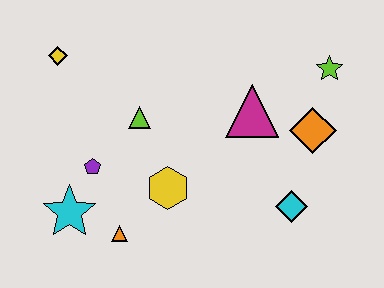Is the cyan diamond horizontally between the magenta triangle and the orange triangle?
No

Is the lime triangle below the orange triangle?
No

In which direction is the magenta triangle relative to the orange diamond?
The magenta triangle is to the left of the orange diamond.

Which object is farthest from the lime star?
The cyan star is farthest from the lime star.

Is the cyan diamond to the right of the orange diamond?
No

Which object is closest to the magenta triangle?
The orange diamond is closest to the magenta triangle.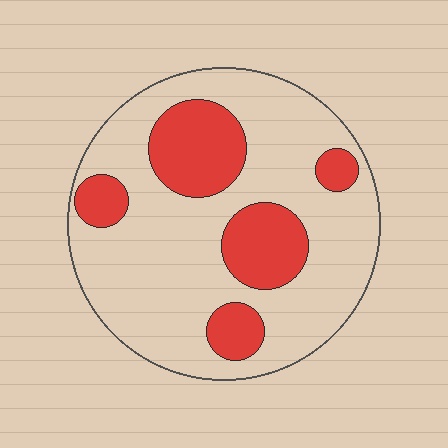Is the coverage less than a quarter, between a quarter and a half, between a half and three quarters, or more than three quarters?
Between a quarter and a half.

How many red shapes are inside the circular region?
5.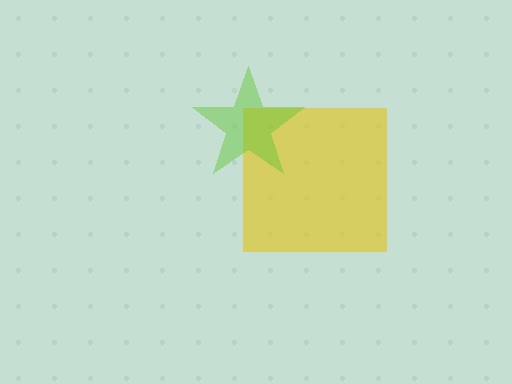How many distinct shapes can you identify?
There are 2 distinct shapes: a yellow square, a lime star.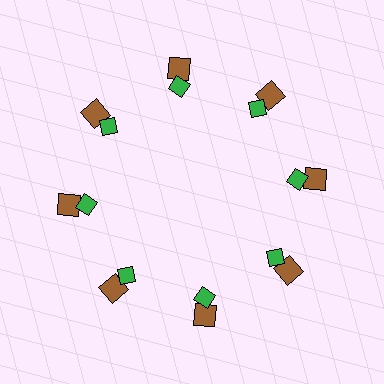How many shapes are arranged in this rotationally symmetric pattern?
There are 16 shapes, arranged in 8 groups of 2.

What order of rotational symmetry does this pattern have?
This pattern has 8-fold rotational symmetry.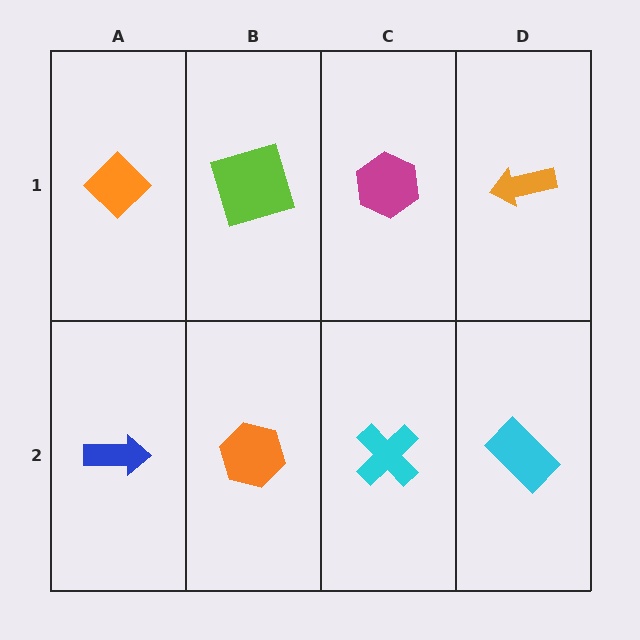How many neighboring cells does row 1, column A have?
2.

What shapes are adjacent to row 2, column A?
An orange diamond (row 1, column A), an orange hexagon (row 2, column B).